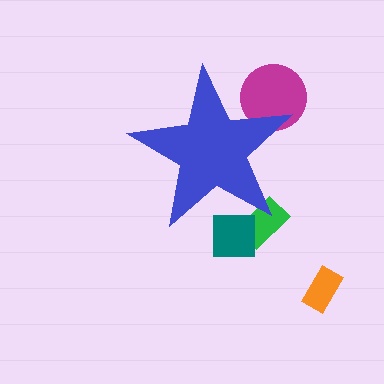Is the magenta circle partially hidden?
Yes, the magenta circle is partially hidden behind the blue star.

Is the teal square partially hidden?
Yes, the teal square is partially hidden behind the blue star.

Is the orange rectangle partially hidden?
No, the orange rectangle is fully visible.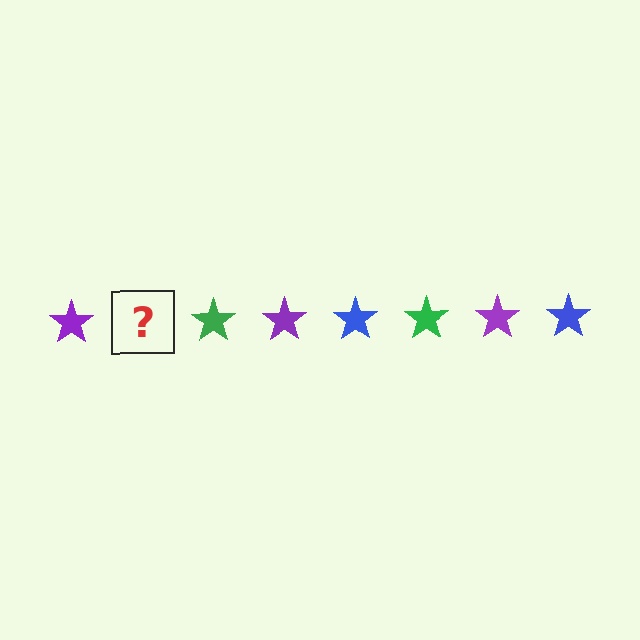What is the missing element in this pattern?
The missing element is a blue star.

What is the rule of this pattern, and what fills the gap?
The rule is that the pattern cycles through purple, blue, green stars. The gap should be filled with a blue star.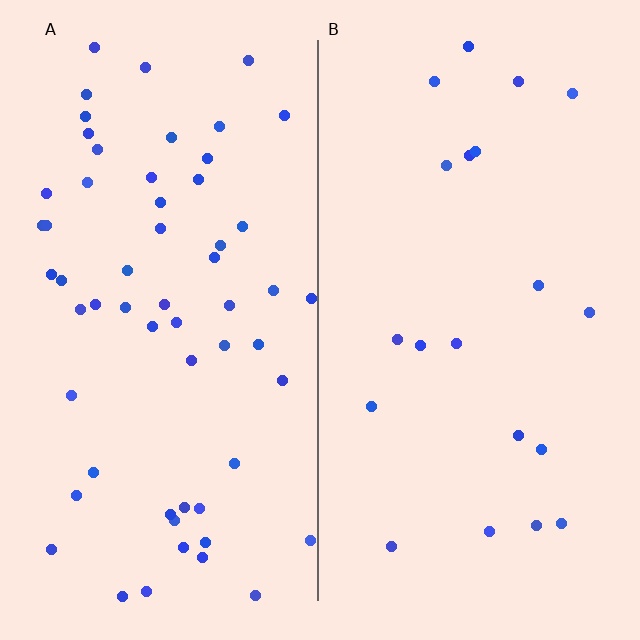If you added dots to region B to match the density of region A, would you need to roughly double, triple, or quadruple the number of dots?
Approximately triple.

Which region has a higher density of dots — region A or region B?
A (the left).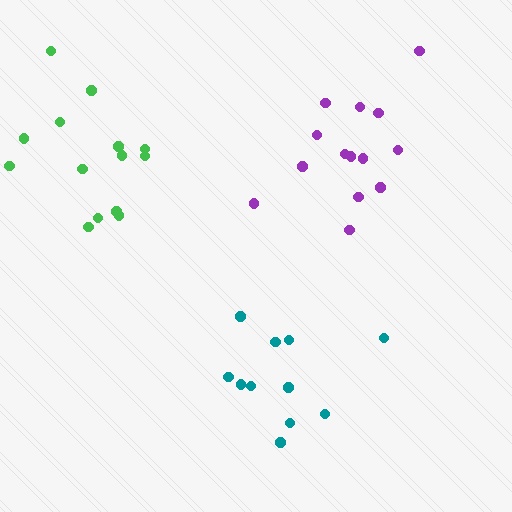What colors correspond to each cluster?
The clusters are colored: purple, teal, green.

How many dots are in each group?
Group 1: 14 dots, Group 2: 11 dots, Group 3: 14 dots (39 total).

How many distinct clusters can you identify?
There are 3 distinct clusters.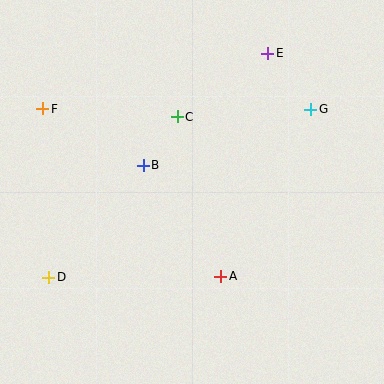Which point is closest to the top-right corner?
Point E is closest to the top-right corner.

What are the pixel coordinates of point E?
Point E is at (268, 53).